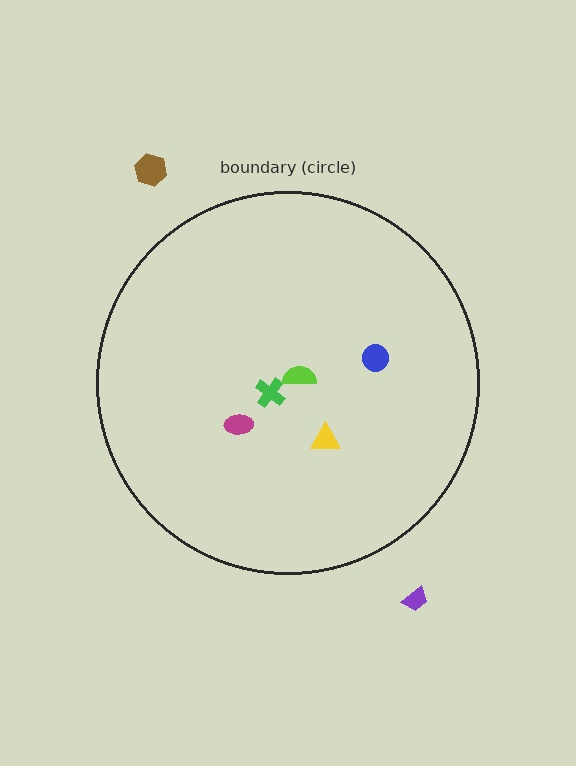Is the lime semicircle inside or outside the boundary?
Inside.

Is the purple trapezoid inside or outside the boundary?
Outside.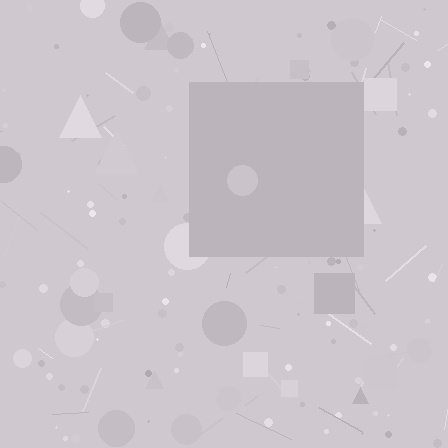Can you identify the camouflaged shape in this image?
The camouflaged shape is a square.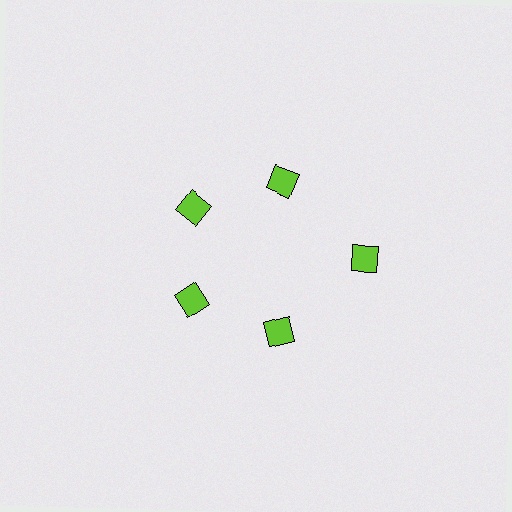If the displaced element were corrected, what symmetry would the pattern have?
It would have 5-fold rotational symmetry — the pattern would map onto itself every 72 degrees.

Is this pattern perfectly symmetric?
No. The 5 lime diamonds are arranged in a ring, but one element near the 3 o'clock position is pushed outward from the center, breaking the 5-fold rotational symmetry.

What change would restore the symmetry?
The symmetry would be restored by moving it inward, back onto the ring so that all 5 diamonds sit at equal angles and equal distance from the center.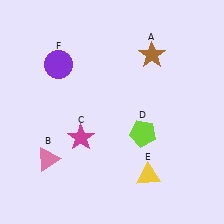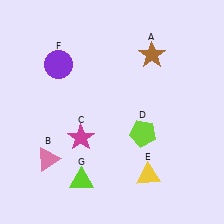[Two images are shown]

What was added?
A lime triangle (G) was added in Image 2.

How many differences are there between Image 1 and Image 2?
There is 1 difference between the two images.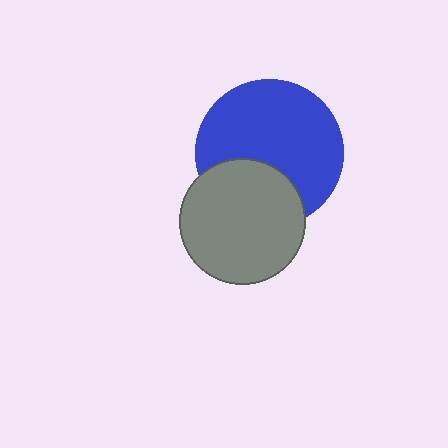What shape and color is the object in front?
The object in front is a gray circle.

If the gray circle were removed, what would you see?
You would see the complete blue circle.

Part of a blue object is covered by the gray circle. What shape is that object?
It is a circle.